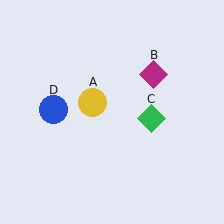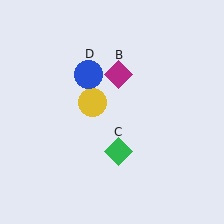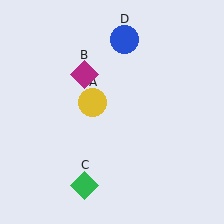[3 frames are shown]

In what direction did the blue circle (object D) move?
The blue circle (object D) moved up and to the right.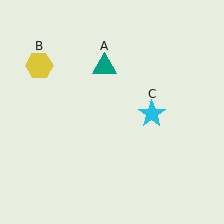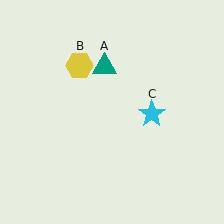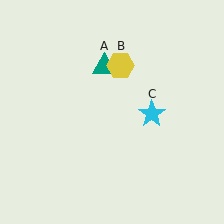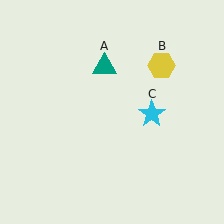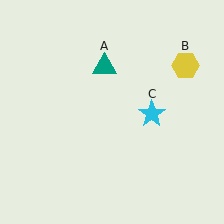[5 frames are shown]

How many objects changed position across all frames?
1 object changed position: yellow hexagon (object B).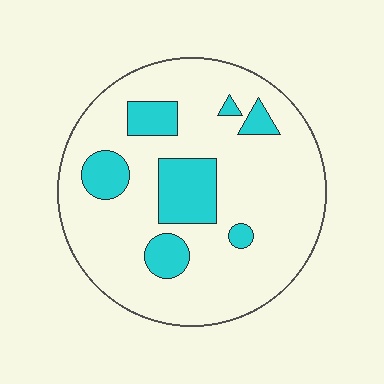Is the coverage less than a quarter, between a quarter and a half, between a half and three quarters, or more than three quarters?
Less than a quarter.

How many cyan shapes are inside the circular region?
7.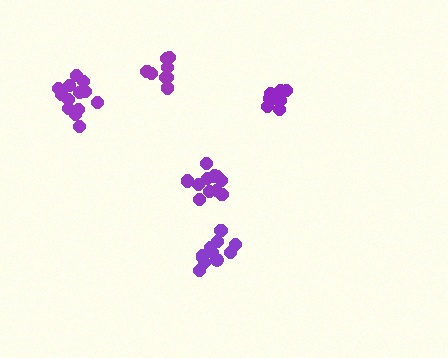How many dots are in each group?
Group 1: 10 dots, Group 2: 11 dots, Group 3: 11 dots, Group 4: 13 dots, Group 5: 8 dots (53 total).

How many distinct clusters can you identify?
There are 5 distinct clusters.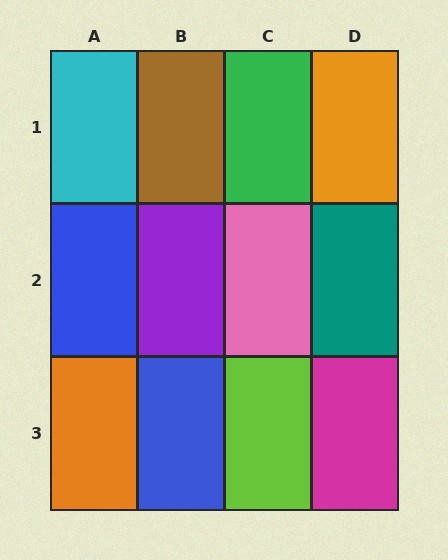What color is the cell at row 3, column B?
Blue.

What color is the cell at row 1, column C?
Green.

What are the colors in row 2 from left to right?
Blue, purple, pink, teal.